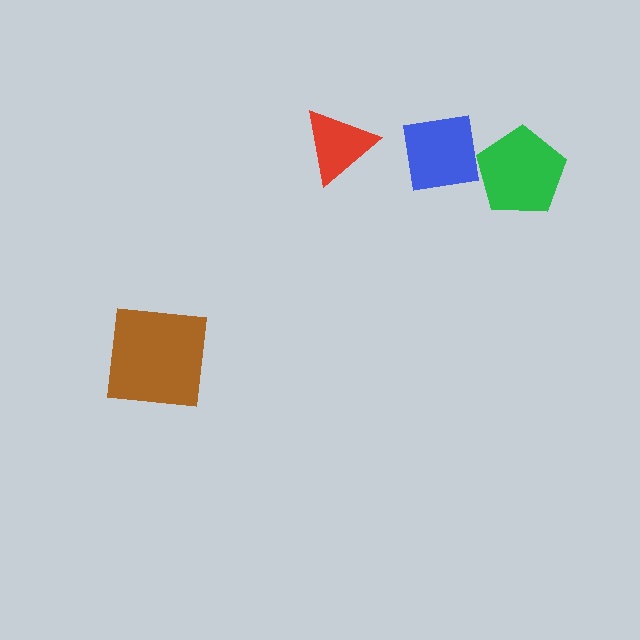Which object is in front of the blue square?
The green pentagon is in front of the blue square.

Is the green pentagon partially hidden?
No, no other shape covers it.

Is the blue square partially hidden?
Yes, it is partially covered by another shape.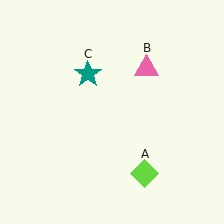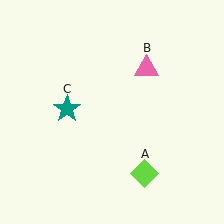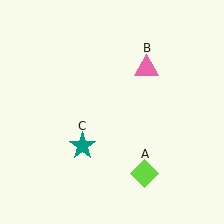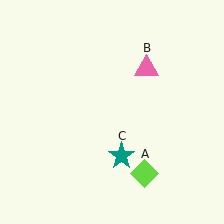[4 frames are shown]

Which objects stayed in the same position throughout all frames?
Lime diamond (object A) and pink triangle (object B) remained stationary.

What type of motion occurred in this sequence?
The teal star (object C) rotated counterclockwise around the center of the scene.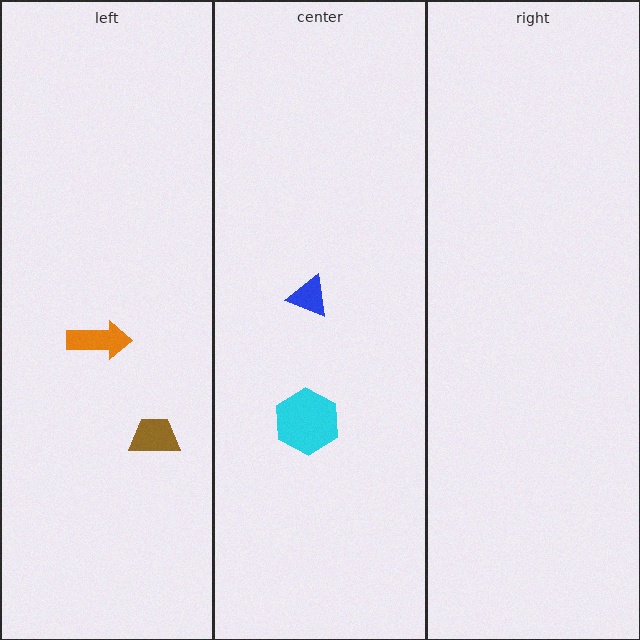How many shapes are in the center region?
2.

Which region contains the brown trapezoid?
The left region.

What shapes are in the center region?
The cyan hexagon, the blue triangle.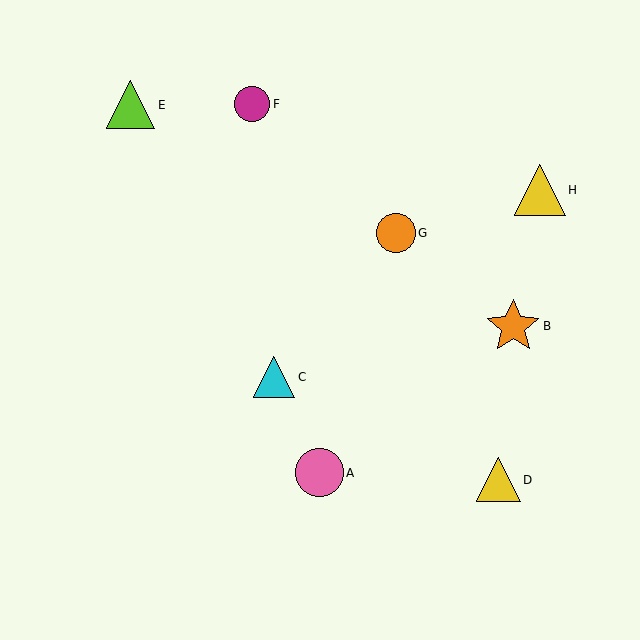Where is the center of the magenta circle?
The center of the magenta circle is at (252, 104).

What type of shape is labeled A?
Shape A is a pink circle.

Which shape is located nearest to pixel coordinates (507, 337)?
The orange star (labeled B) at (513, 326) is nearest to that location.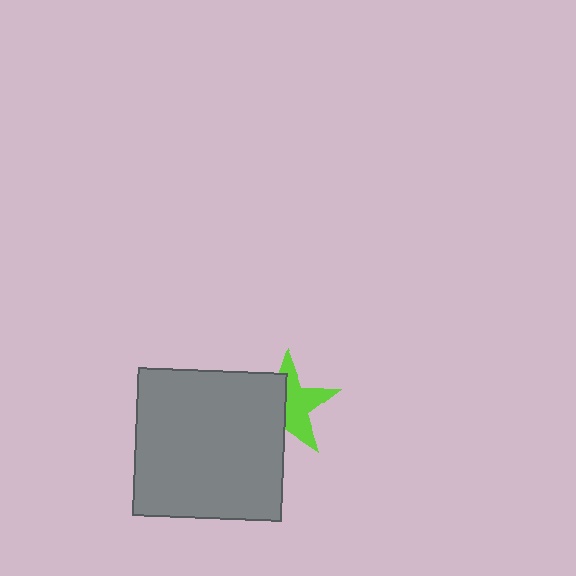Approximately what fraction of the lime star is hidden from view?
Roughly 48% of the lime star is hidden behind the gray square.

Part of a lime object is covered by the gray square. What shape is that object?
It is a star.